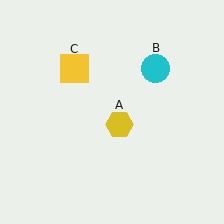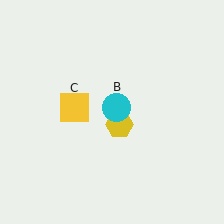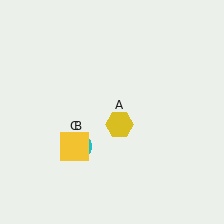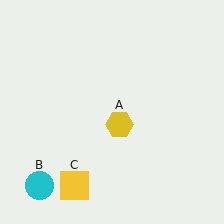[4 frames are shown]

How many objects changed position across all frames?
2 objects changed position: cyan circle (object B), yellow square (object C).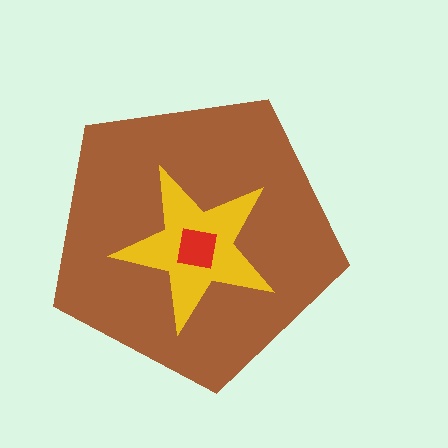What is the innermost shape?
The red square.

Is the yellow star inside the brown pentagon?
Yes.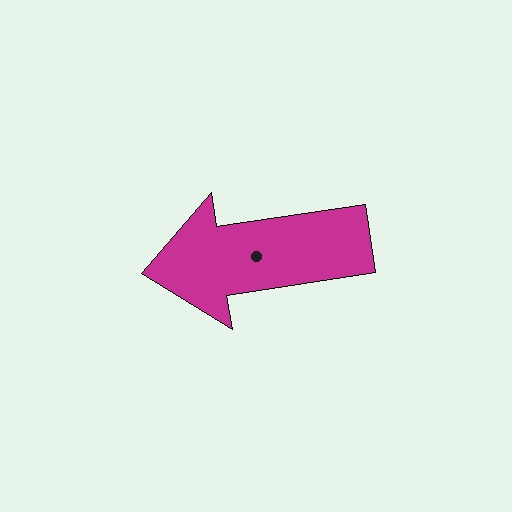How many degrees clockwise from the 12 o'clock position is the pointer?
Approximately 261 degrees.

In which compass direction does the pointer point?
West.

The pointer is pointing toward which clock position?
Roughly 9 o'clock.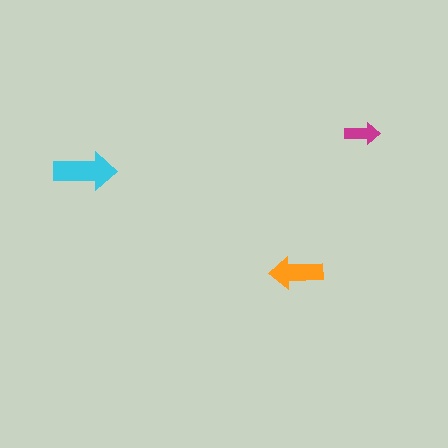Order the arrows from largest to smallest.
the cyan one, the orange one, the magenta one.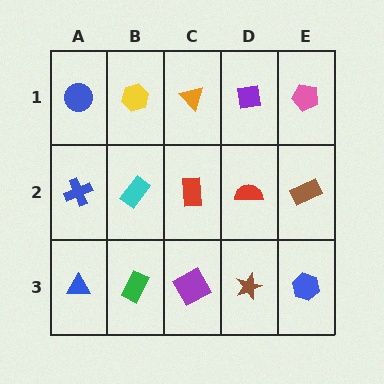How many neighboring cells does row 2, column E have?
3.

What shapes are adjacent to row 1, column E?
A brown rectangle (row 2, column E), a purple square (row 1, column D).